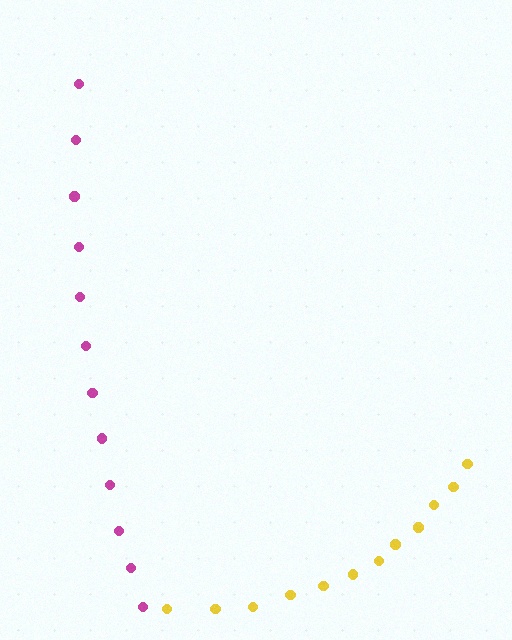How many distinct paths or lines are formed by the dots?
There are 2 distinct paths.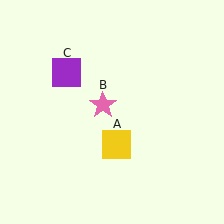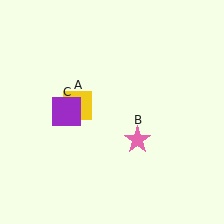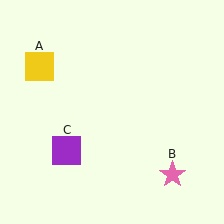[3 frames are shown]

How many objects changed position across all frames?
3 objects changed position: yellow square (object A), pink star (object B), purple square (object C).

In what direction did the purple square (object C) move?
The purple square (object C) moved down.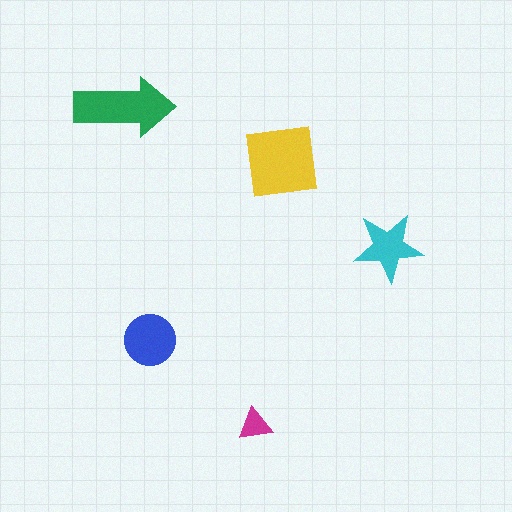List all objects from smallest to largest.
The magenta triangle, the cyan star, the blue circle, the green arrow, the yellow square.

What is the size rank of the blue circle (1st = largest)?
3rd.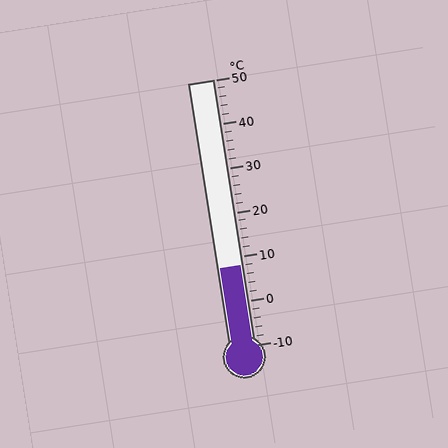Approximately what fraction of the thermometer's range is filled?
The thermometer is filled to approximately 30% of its range.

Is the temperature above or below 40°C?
The temperature is below 40°C.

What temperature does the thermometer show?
The thermometer shows approximately 8°C.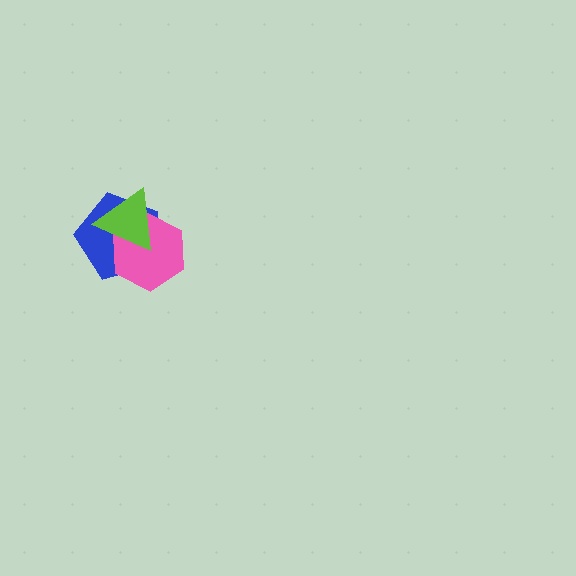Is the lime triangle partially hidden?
No, no other shape covers it.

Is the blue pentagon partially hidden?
Yes, it is partially covered by another shape.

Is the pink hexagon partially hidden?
Yes, it is partially covered by another shape.